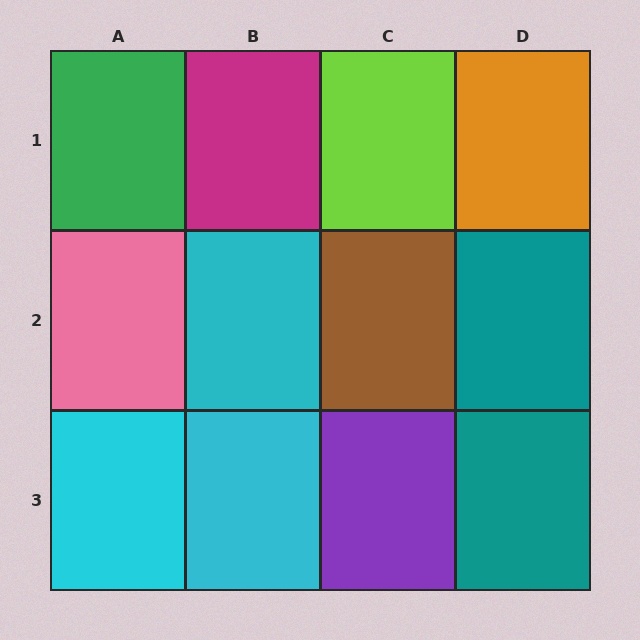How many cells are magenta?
1 cell is magenta.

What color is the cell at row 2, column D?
Teal.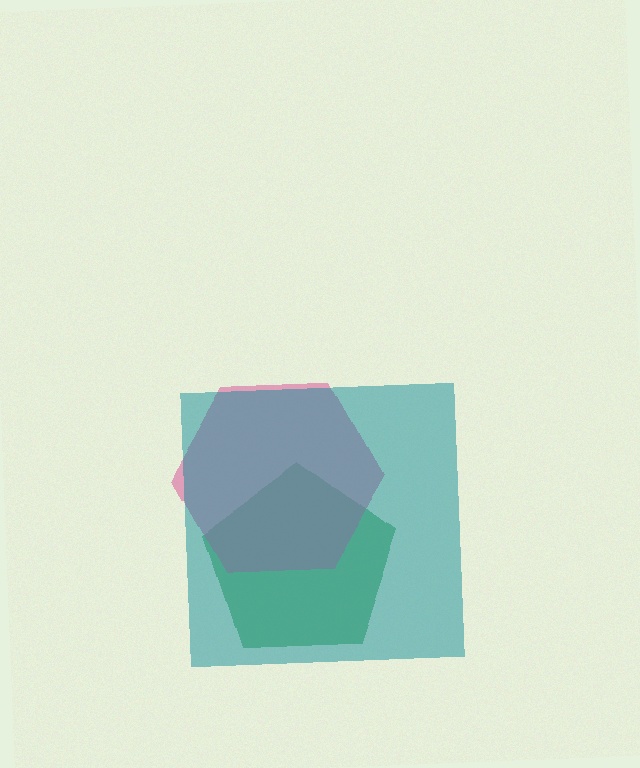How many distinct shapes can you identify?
There are 3 distinct shapes: a green pentagon, a pink hexagon, a teal square.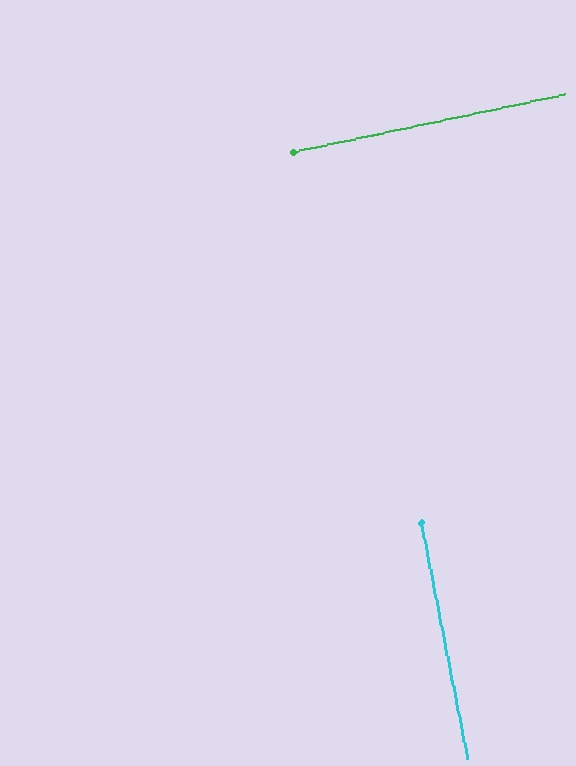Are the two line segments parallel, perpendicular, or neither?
Perpendicular — they meet at approximately 89°.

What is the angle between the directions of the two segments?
Approximately 89 degrees.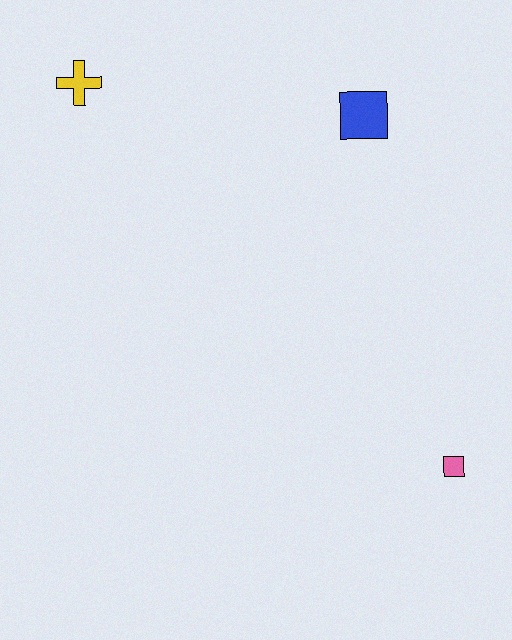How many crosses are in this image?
There is 1 cross.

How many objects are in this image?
There are 3 objects.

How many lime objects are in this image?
There are no lime objects.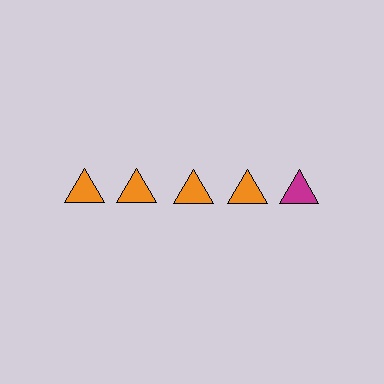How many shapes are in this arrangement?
There are 5 shapes arranged in a grid pattern.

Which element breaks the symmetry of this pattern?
The magenta triangle in the top row, rightmost column breaks the symmetry. All other shapes are orange triangles.